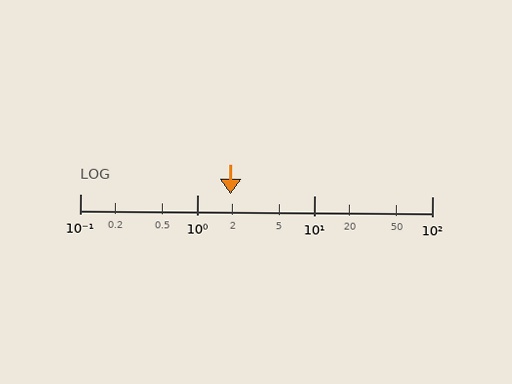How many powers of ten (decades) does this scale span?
The scale spans 3 decades, from 0.1 to 100.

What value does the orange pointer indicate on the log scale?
The pointer indicates approximately 1.9.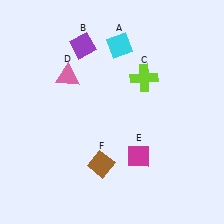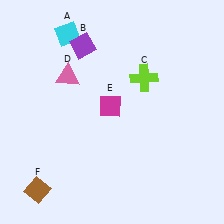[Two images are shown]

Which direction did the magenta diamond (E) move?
The magenta diamond (E) moved up.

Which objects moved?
The objects that moved are: the cyan diamond (A), the magenta diamond (E), the brown diamond (F).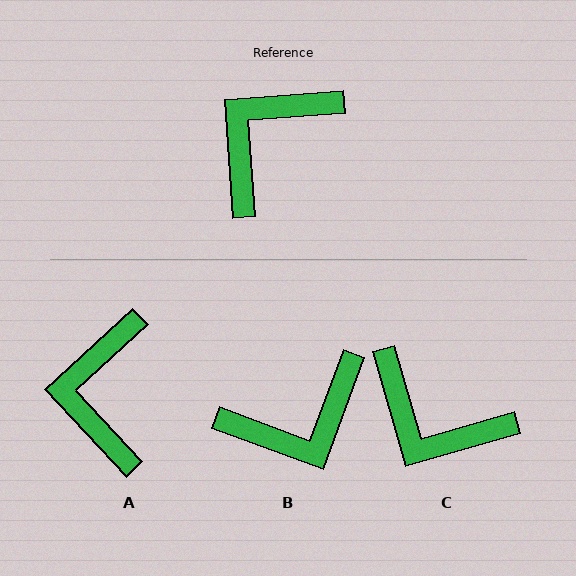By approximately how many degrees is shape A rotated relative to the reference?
Approximately 39 degrees counter-clockwise.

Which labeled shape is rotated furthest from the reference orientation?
B, about 156 degrees away.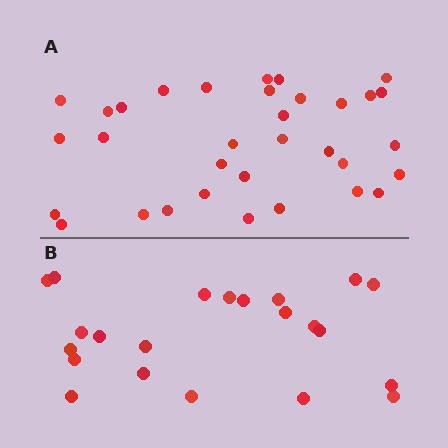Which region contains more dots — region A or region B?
Region A (the top region) has more dots.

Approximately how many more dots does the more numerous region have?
Region A has roughly 12 or so more dots than region B.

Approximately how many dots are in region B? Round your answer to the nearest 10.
About 20 dots. (The exact count is 22, which rounds to 20.)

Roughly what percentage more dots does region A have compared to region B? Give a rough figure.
About 50% more.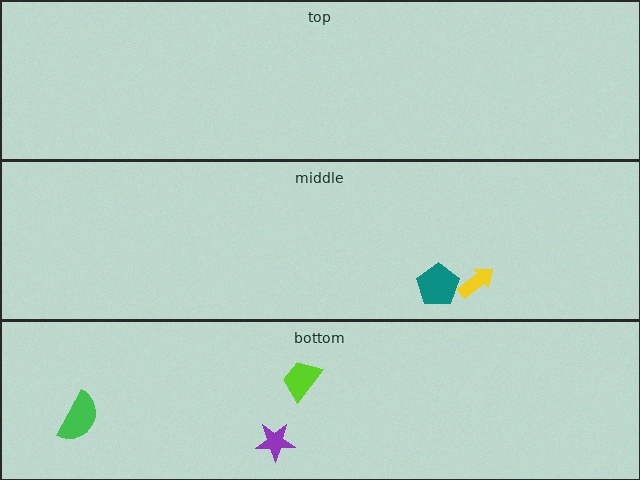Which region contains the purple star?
The bottom region.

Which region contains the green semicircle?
The bottom region.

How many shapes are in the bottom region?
3.